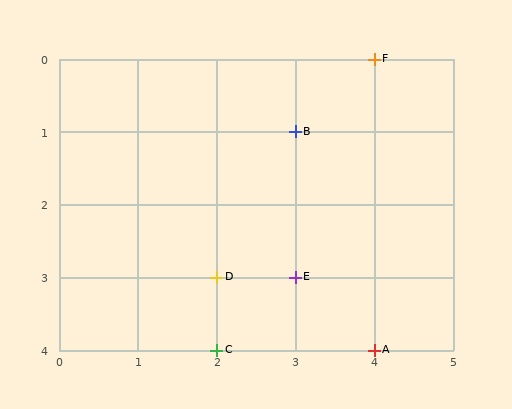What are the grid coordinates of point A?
Point A is at grid coordinates (4, 4).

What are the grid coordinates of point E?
Point E is at grid coordinates (3, 3).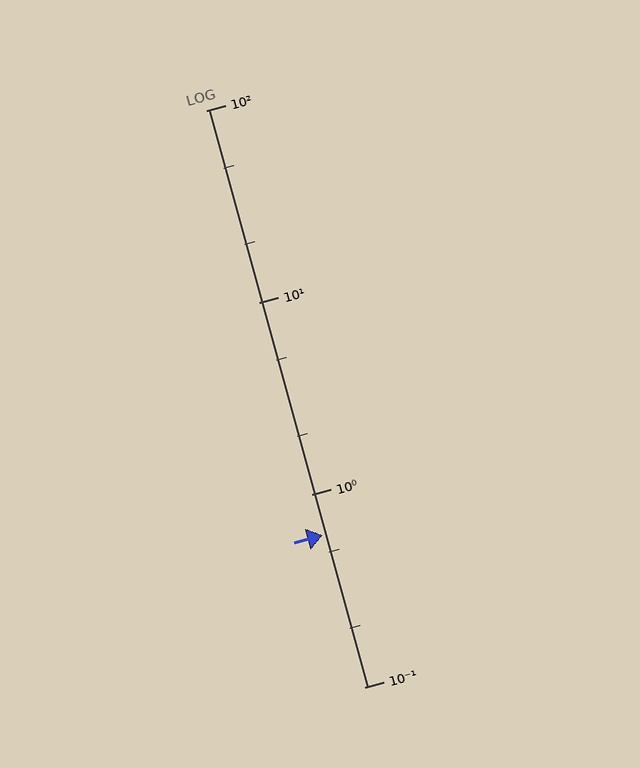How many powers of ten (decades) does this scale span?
The scale spans 3 decades, from 0.1 to 100.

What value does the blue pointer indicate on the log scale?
The pointer indicates approximately 0.62.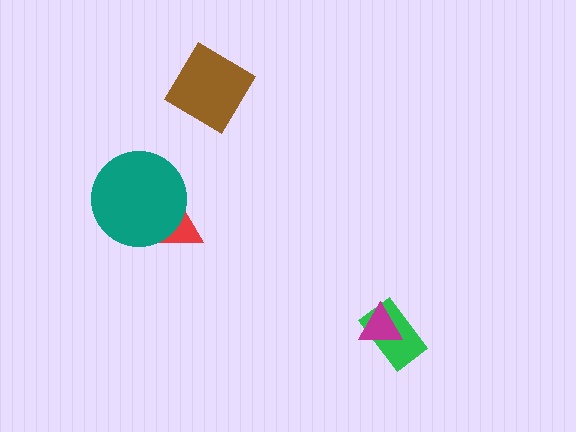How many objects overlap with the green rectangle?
1 object overlaps with the green rectangle.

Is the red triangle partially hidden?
Yes, it is partially covered by another shape.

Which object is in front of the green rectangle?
The magenta triangle is in front of the green rectangle.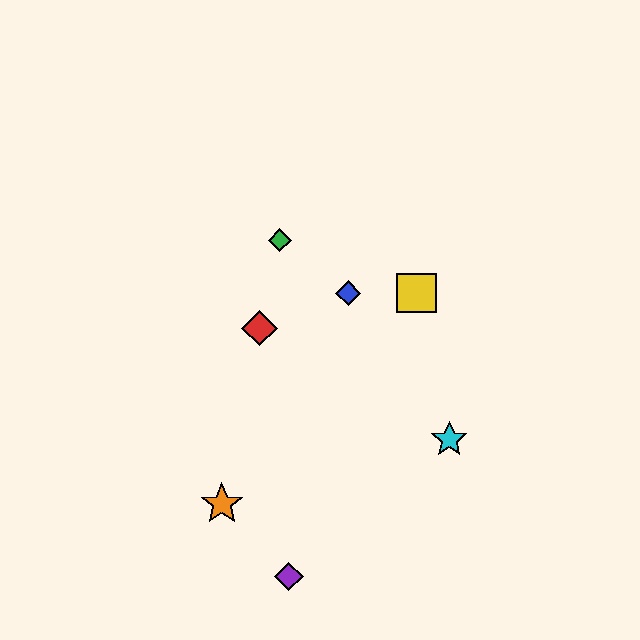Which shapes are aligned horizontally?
The blue diamond, the yellow square are aligned horizontally.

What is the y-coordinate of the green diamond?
The green diamond is at y≈240.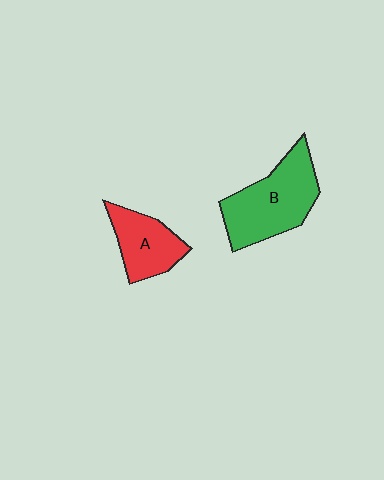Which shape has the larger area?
Shape B (green).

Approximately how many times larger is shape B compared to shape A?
Approximately 1.6 times.